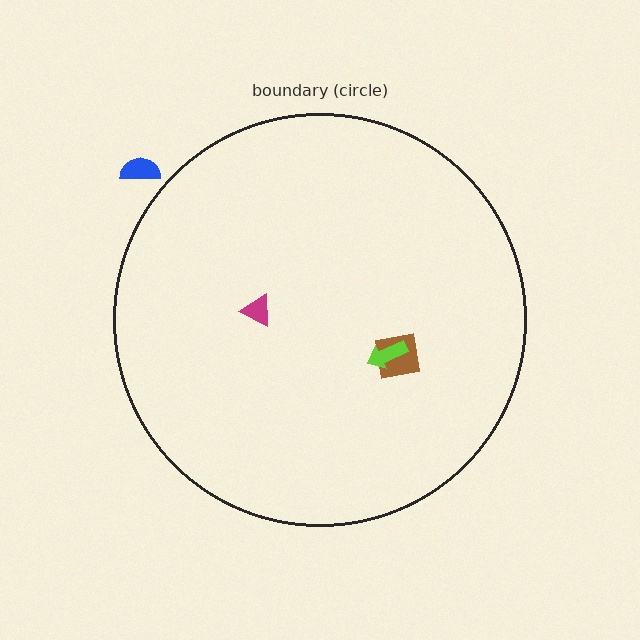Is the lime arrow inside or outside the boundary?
Inside.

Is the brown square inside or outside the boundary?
Inside.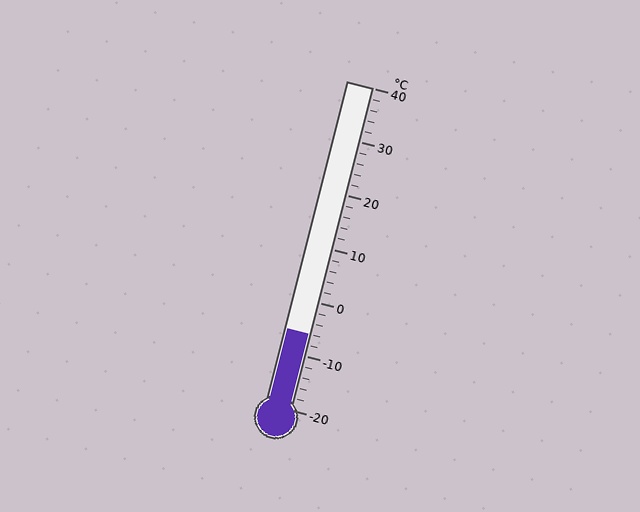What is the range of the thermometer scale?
The thermometer scale ranges from -20°C to 40°C.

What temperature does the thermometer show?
The thermometer shows approximately -6°C.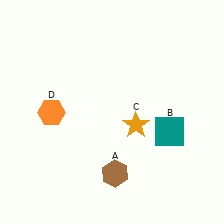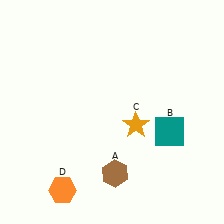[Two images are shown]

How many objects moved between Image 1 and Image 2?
1 object moved between the two images.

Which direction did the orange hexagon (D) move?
The orange hexagon (D) moved down.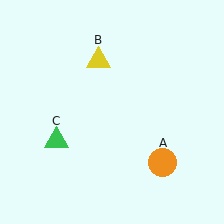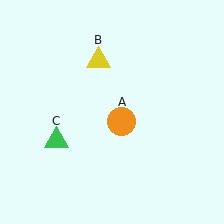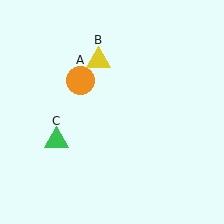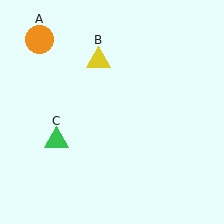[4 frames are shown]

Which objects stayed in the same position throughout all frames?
Yellow triangle (object B) and green triangle (object C) remained stationary.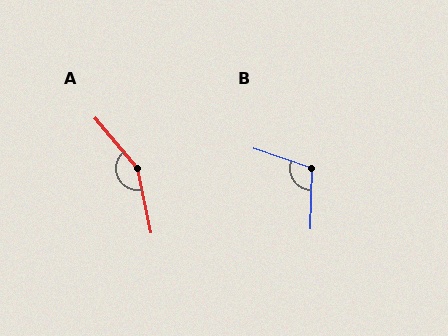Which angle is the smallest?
B, at approximately 107 degrees.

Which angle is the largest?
A, at approximately 152 degrees.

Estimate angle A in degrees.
Approximately 152 degrees.